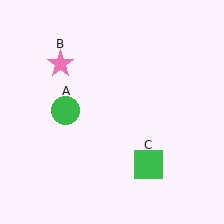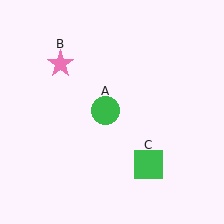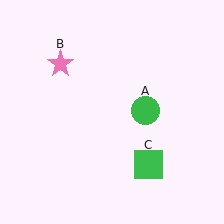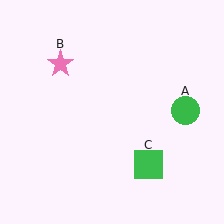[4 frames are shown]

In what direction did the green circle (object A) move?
The green circle (object A) moved right.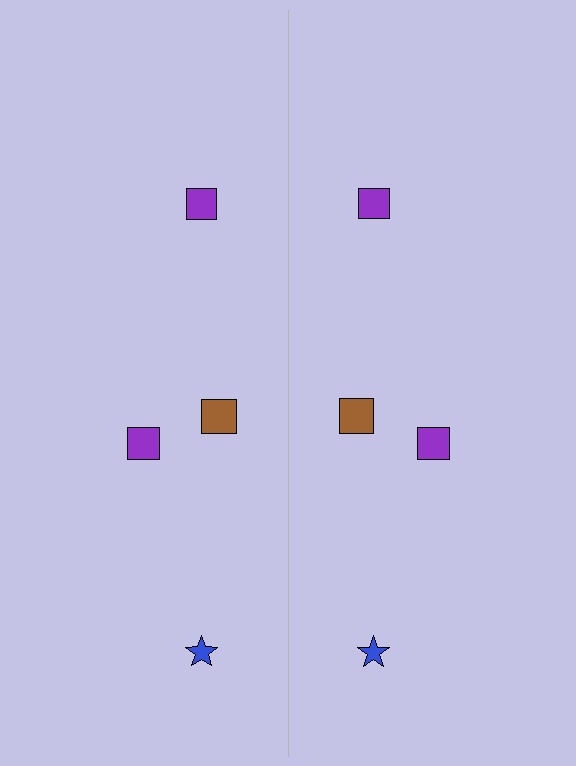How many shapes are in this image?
There are 8 shapes in this image.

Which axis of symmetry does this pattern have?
The pattern has a vertical axis of symmetry running through the center of the image.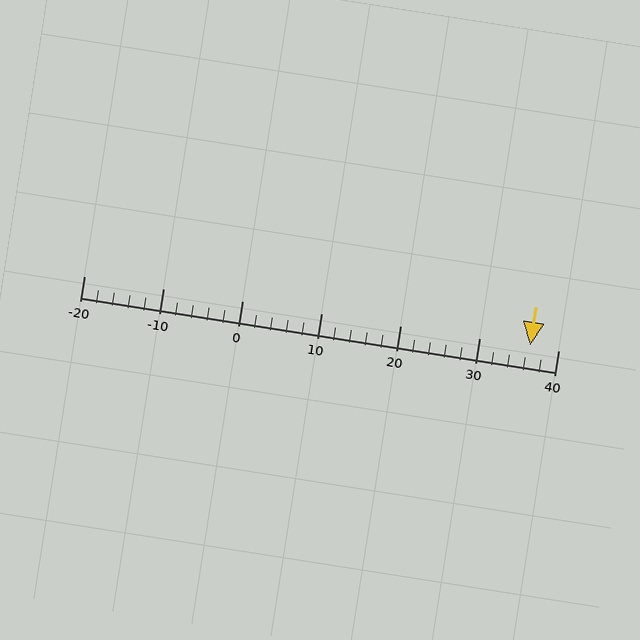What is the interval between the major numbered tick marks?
The major tick marks are spaced 10 units apart.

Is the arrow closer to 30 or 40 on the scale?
The arrow is closer to 40.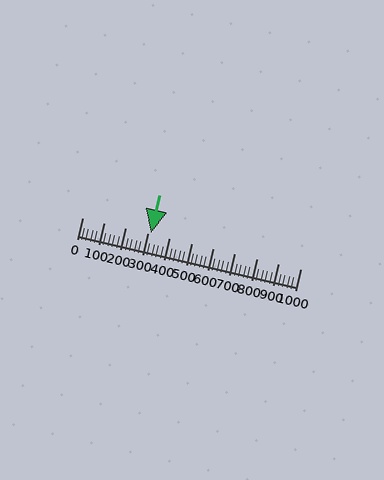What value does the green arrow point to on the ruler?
The green arrow points to approximately 313.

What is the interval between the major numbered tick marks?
The major tick marks are spaced 100 units apart.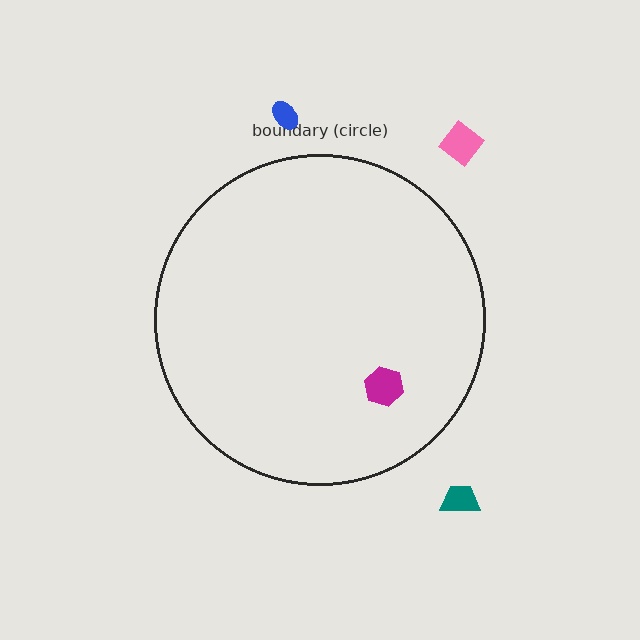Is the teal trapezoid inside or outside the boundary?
Outside.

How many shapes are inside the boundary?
1 inside, 3 outside.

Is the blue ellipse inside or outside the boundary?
Outside.